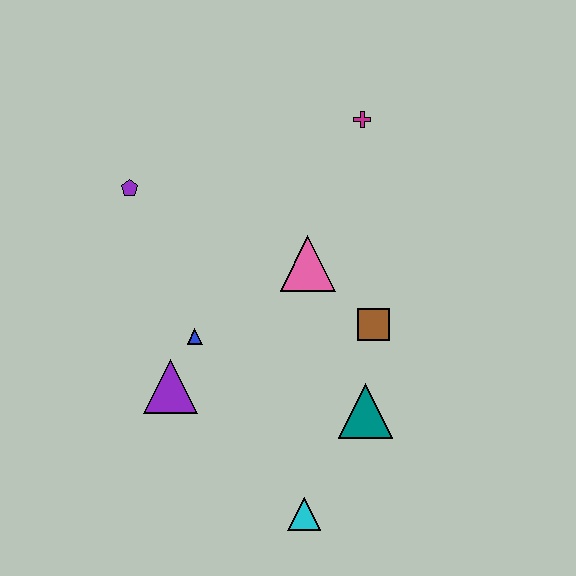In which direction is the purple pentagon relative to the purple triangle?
The purple pentagon is above the purple triangle.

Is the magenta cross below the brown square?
No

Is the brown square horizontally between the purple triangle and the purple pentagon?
No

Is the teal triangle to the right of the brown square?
No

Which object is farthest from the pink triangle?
The cyan triangle is farthest from the pink triangle.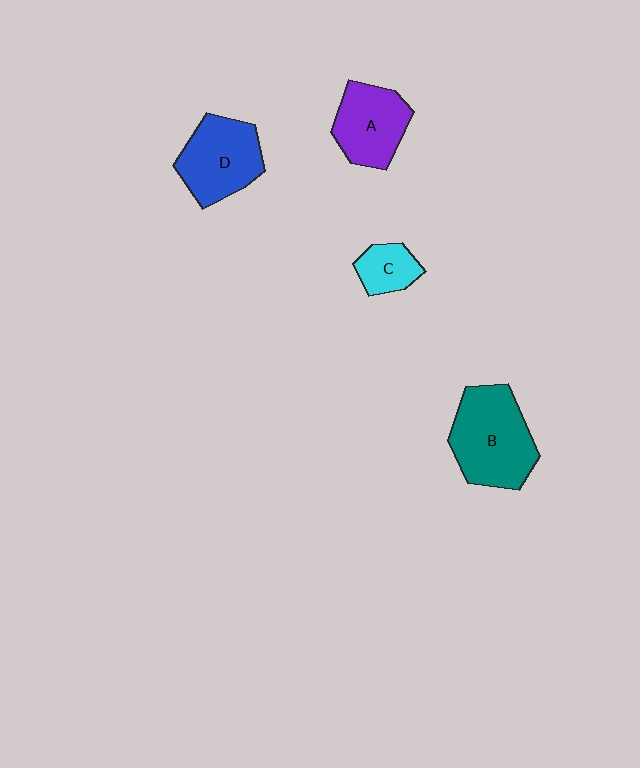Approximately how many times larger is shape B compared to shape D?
Approximately 1.2 times.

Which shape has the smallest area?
Shape C (cyan).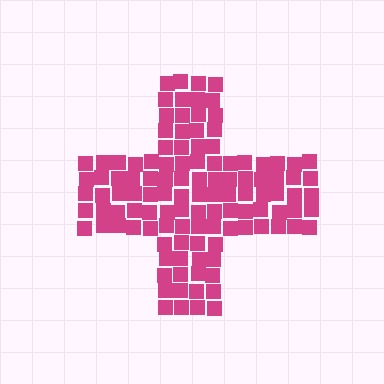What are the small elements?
The small elements are squares.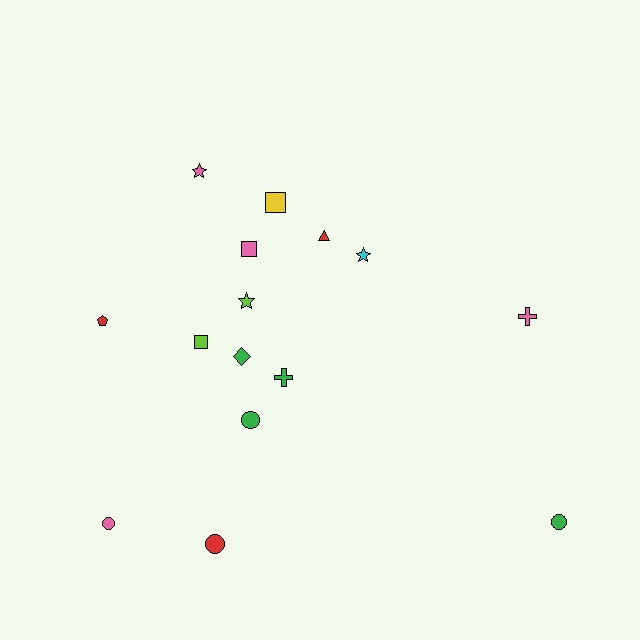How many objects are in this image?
There are 15 objects.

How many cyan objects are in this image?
There is 1 cyan object.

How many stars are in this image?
There are 3 stars.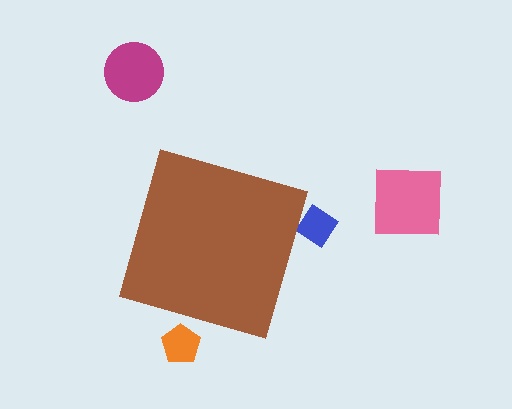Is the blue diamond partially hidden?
Yes, the blue diamond is partially hidden behind the brown diamond.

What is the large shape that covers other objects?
A brown diamond.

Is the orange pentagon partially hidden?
Yes, the orange pentagon is partially hidden behind the brown diamond.